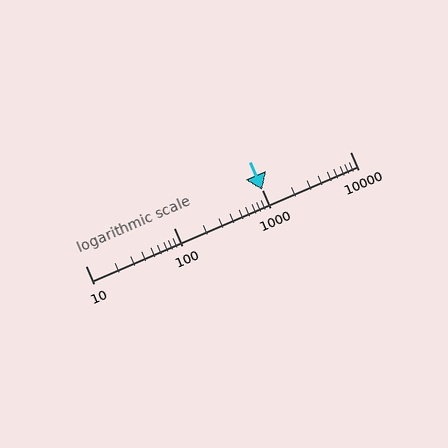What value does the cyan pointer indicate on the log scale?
The pointer indicates approximately 1000.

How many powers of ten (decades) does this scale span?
The scale spans 3 decades, from 10 to 10000.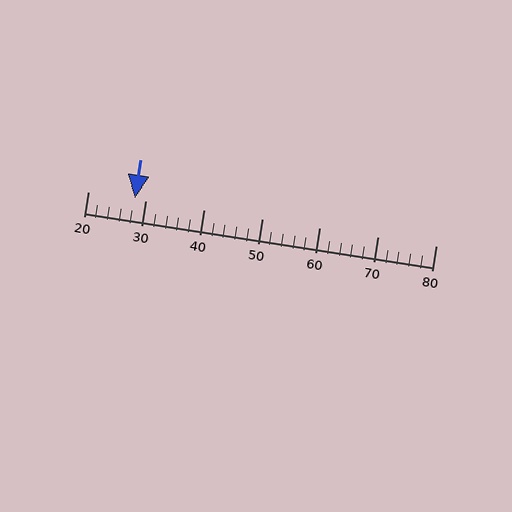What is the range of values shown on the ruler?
The ruler shows values from 20 to 80.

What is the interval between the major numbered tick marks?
The major tick marks are spaced 10 units apart.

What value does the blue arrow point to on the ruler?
The blue arrow points to approximately 28.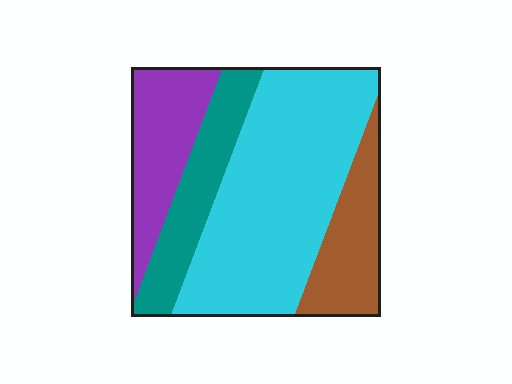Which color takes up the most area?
Cyan, at roughly 50%.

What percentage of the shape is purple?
Purple takes up about one sixth (1/6) of the shape.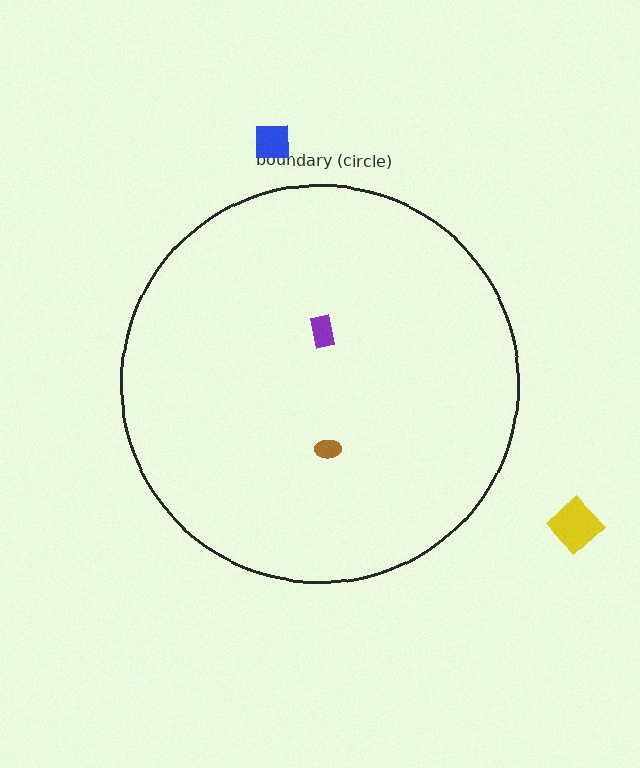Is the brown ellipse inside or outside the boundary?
Inside.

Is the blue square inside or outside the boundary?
Outside.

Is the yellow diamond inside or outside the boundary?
Outside.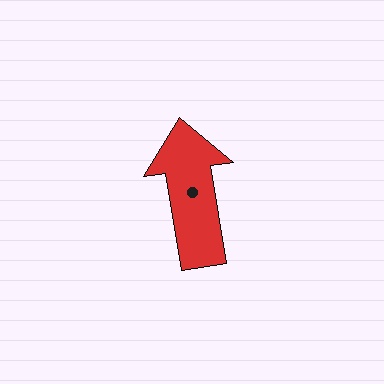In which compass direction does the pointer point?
North.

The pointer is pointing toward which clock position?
Roughly 12 o'clock.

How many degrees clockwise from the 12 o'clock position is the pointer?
Approximately 351 degrees.